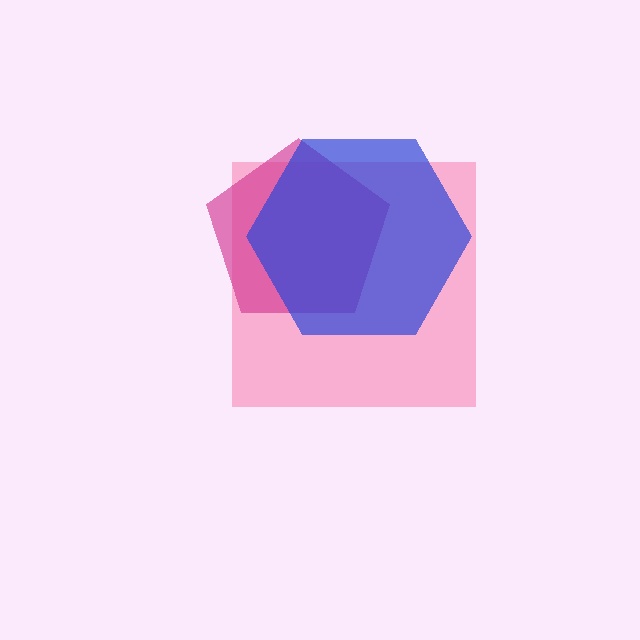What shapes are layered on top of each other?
The layered shapes are: a pink square, a magenta pentagon, a blue hexagon.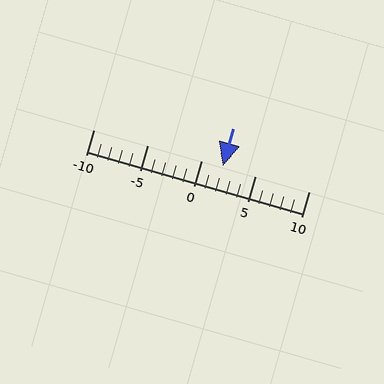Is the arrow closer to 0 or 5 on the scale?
The arrow is closer to 0.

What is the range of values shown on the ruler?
The ruler shows values from -10 to 10.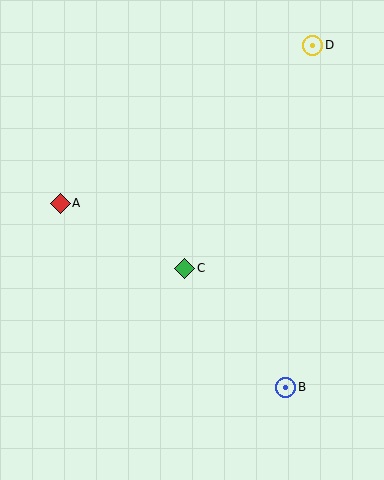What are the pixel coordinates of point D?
Point D is at (313, 45).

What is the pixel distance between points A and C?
The distance between A and C is 141 pixels.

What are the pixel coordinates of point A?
Point A is at (60, 203).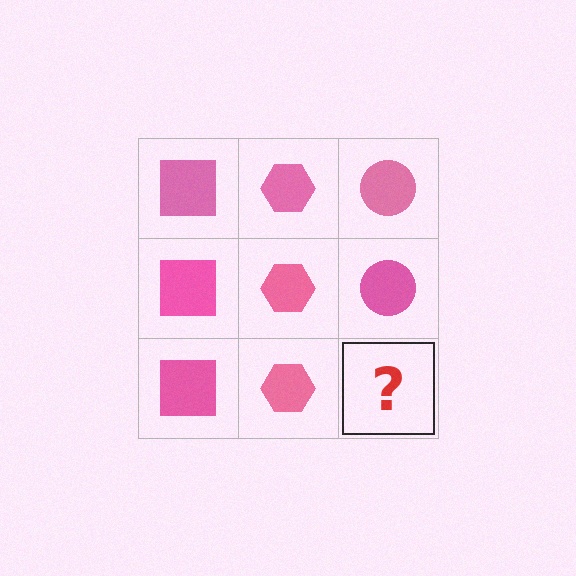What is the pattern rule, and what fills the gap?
The rule is that each column has a consistent shape. The gap should be filled with a pink circle.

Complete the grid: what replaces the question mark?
The question mark should be replaced with a pink circle.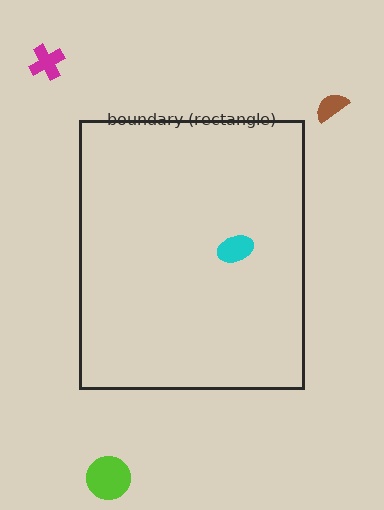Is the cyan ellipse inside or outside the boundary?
Inside.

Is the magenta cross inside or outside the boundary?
Outside.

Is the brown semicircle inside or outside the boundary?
Outside.